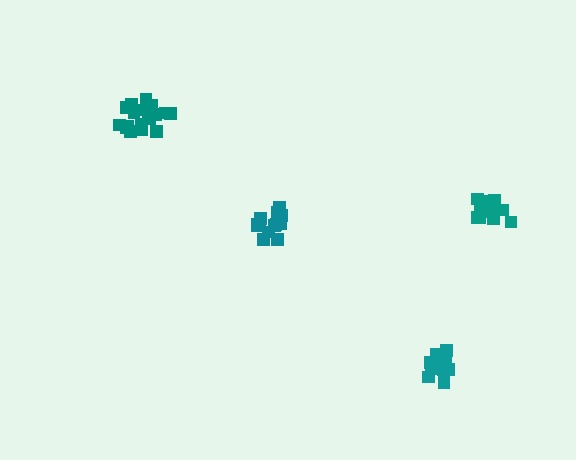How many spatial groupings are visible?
There are 4 spatial groupings.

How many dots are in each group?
Group 1: 16 dots, Group 2: 14 dots, Group 3: 14 dots, Group 4: 20 dots (64 total).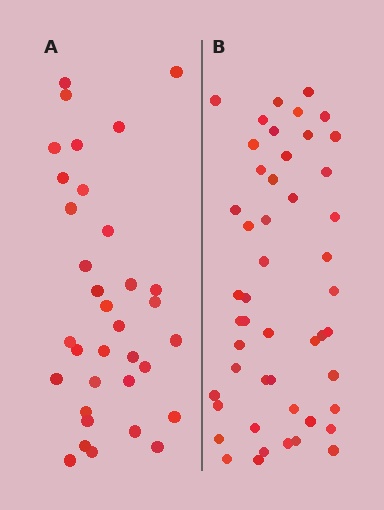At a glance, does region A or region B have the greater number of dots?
Region B (the right region) has more dots.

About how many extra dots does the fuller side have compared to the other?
Region B has approximately 15 more dots than region A.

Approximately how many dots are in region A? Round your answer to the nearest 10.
About 30 dots. (The exact count is 34, which rounds to 30.)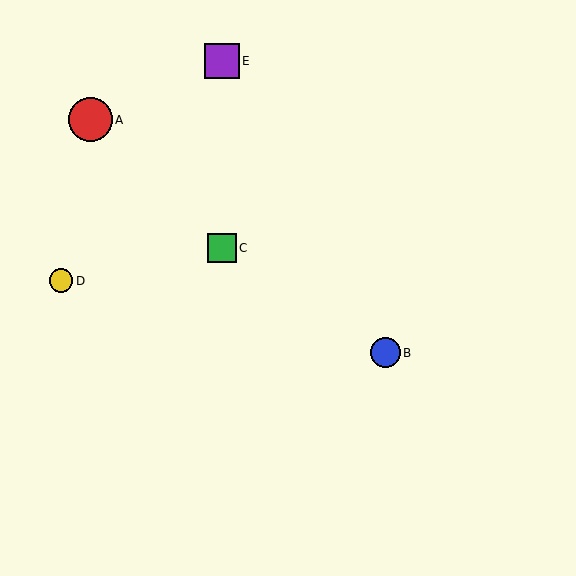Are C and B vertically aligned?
No, C is at x≈222 and B is at x≈385.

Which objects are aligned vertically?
Objects C, E are aligned vertically.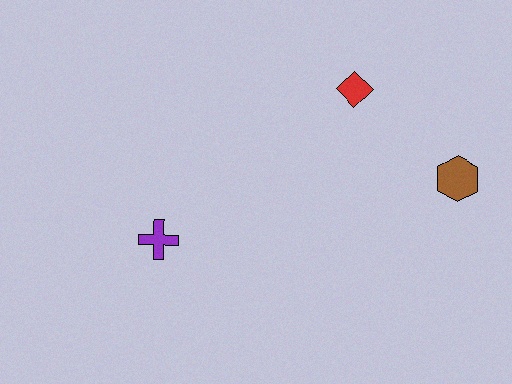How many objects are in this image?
There are 3 objects.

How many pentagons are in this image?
There are no pentagons.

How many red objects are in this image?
There is 1 red object.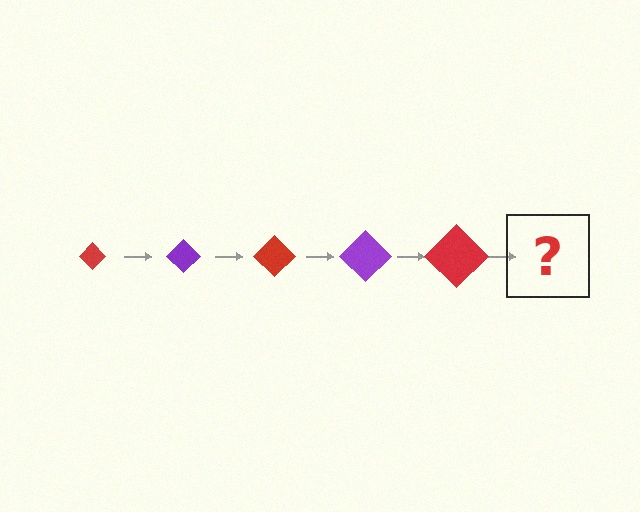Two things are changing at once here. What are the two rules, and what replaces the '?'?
The two rules are that the diamond grows larger each step and the color cycles through red and purple. The '?' should be a purple diamond, larger than the previous one.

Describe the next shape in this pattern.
It should be a purple diamond, larger than the previous one.